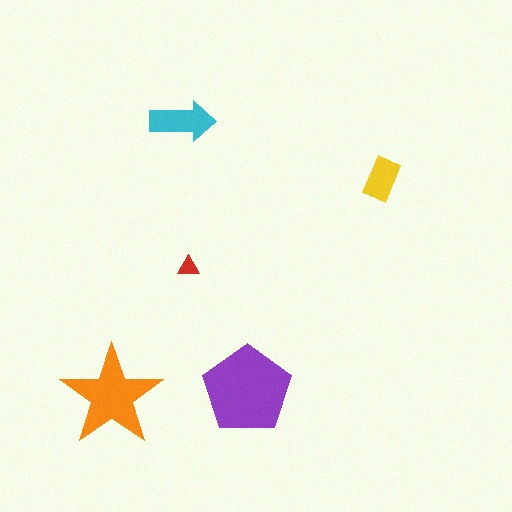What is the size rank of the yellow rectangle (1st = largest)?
4th.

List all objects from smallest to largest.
The red triangle, the yellow rectangle, the cyan arrow, the orange star, the purple pentagon.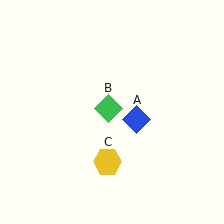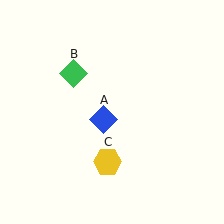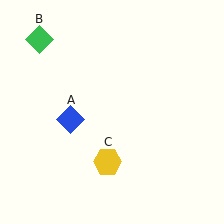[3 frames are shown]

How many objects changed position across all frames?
2 objects changed position: blue diamond (object A), green diamond (object B).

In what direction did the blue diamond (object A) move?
The blue diamond (object A) moved left.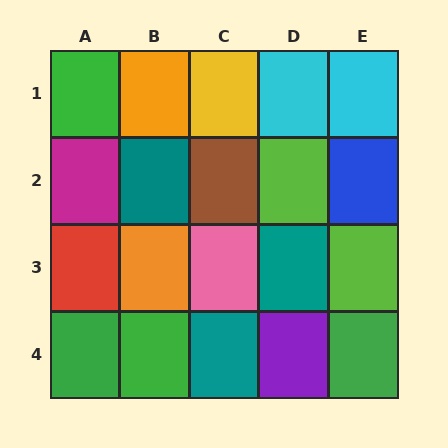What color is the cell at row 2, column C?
Brown.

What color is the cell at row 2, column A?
Magenta.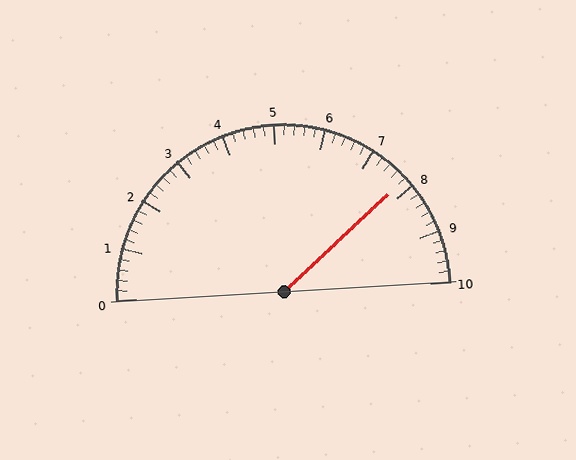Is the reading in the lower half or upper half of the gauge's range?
The reading is in the upper half of the range (0 to 10).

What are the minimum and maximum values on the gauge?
The gauge ranges from 0 to 10.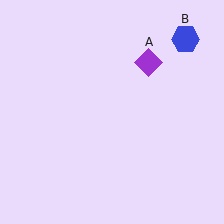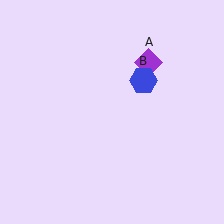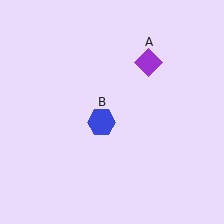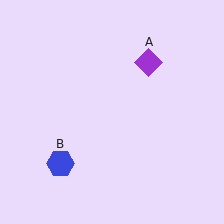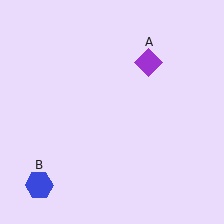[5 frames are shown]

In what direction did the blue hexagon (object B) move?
The blue hexagon (object B) moved down and to the left.